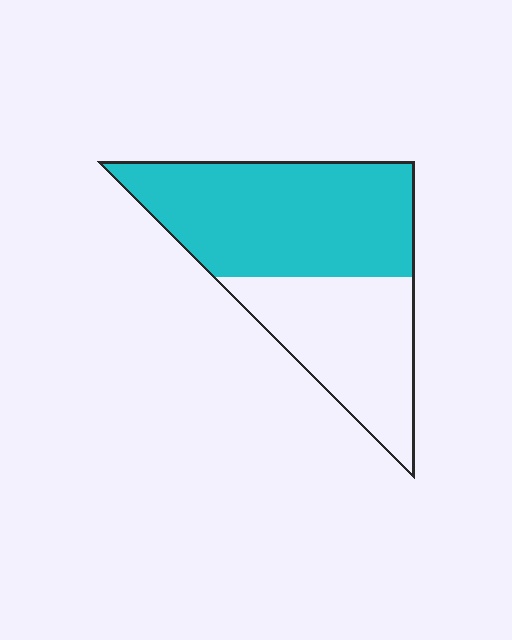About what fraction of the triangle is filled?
About three fifths (3/5).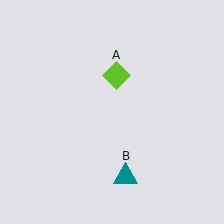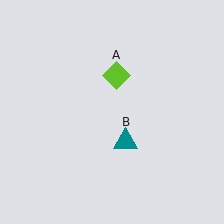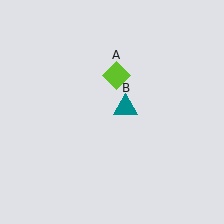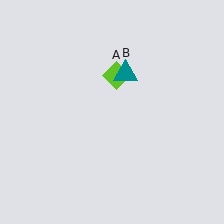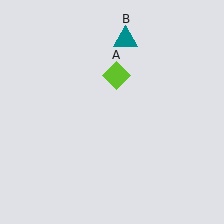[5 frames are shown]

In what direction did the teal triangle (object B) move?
The teal triangle (object B) moved up.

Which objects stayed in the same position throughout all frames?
Lime diamond (object A) remained stationary.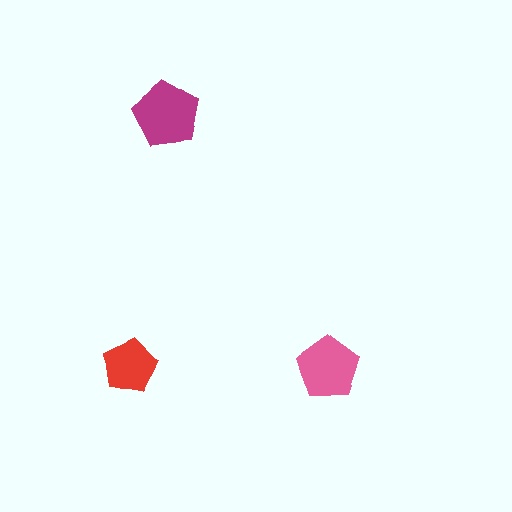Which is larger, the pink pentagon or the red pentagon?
The pink one.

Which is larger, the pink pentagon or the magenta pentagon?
The magenta one.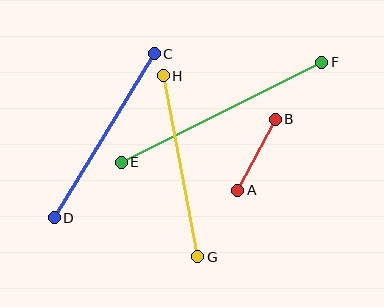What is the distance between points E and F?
The distance is approximately 224 pixels.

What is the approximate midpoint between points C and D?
The midpoint is at approximately (104, 136) pixels.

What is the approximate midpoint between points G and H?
The midpoint is at approximately (180, 166) pixels.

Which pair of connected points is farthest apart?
Points E and F are farthest apart.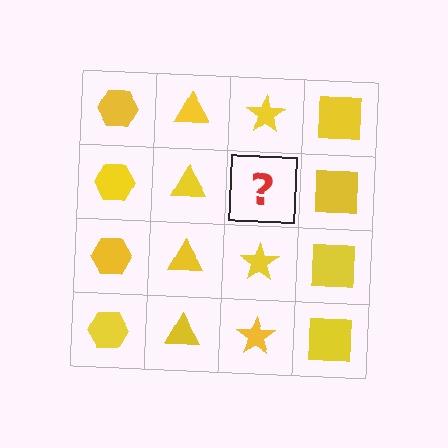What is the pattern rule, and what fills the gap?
The rule is that each column has a consistent shape. The gap should be filled with a yellow star.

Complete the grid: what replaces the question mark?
The question mark should be replaced with a yellow star.